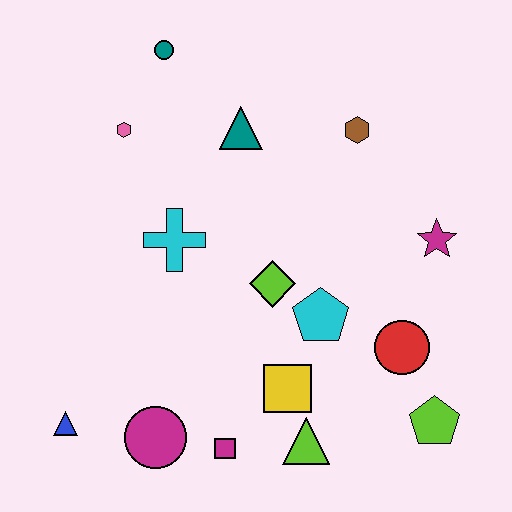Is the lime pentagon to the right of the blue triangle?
Yes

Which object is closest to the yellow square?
The lime triangle is closest to the yellow square.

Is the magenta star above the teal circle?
No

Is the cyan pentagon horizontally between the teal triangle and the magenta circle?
No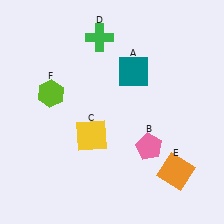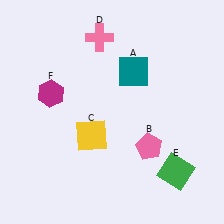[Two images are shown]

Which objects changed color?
D changed from green to pink. E changed from orange to green. F changed from lime to magenta.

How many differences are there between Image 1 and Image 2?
There are 3 differences between the two images.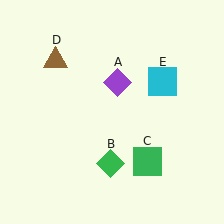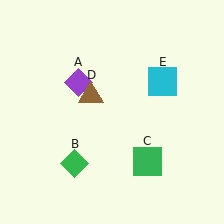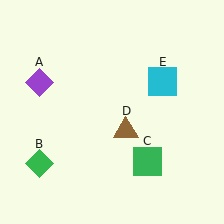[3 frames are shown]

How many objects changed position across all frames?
3 objects changed position: purple diamond (object A), green diamond (object B), brown triangle (object D).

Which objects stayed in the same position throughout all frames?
Green square (object C) and cyan square (object E) remained stationary.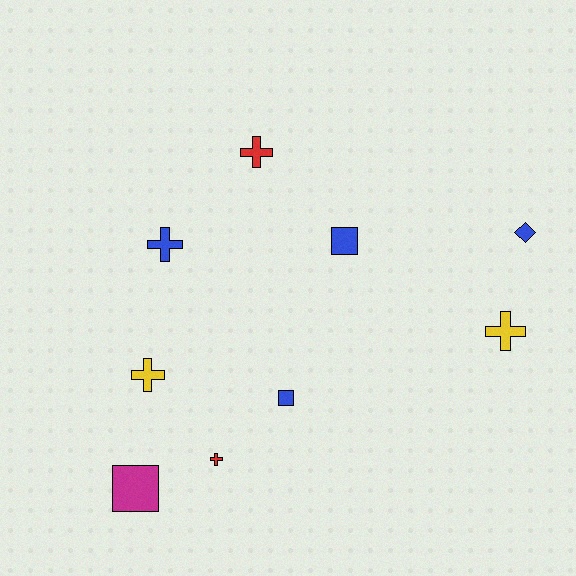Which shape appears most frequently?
Cross, with 5 objects.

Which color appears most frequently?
Blue, with 4 objects.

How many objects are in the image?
There are 9 objects.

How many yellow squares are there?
There are no yellow squares.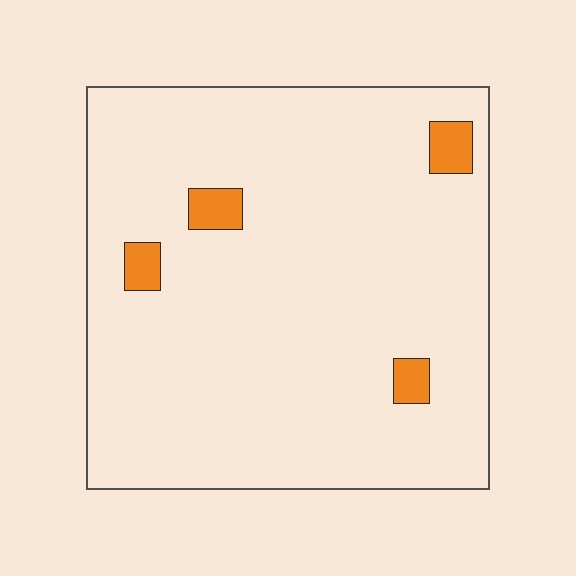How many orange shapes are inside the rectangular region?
4.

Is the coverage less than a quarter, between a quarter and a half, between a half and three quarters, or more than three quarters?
Less than a quarter.